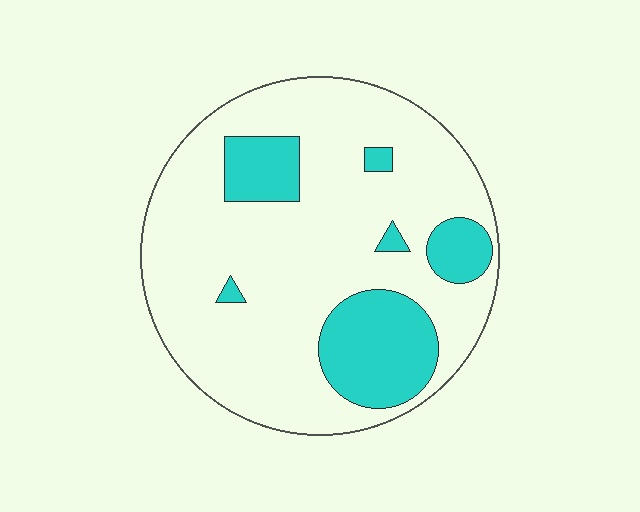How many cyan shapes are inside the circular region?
6.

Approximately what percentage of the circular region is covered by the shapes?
Approximately 20%.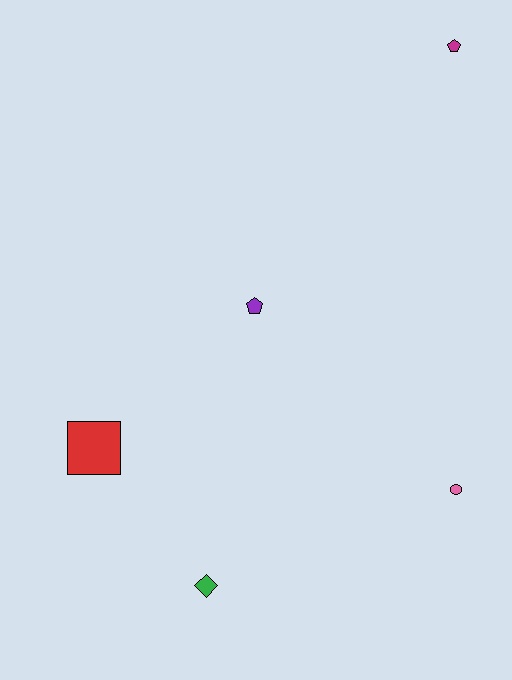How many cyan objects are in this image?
There are no cyan objects.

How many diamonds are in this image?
There is 1 diamond.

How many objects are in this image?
There are 5 objects.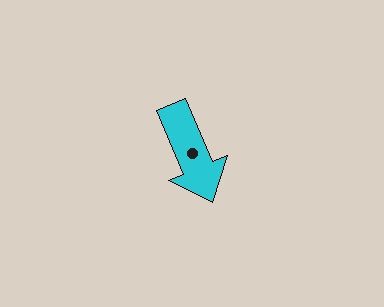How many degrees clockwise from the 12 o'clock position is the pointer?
Approximately 157 degrees.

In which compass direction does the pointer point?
Southeast.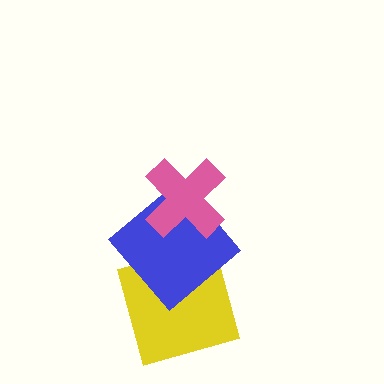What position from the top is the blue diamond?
The blue diamond is 2nd from the top.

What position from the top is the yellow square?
The yellow square is 3rd from the top.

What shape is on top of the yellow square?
The blue diamond is on top of the yellow square.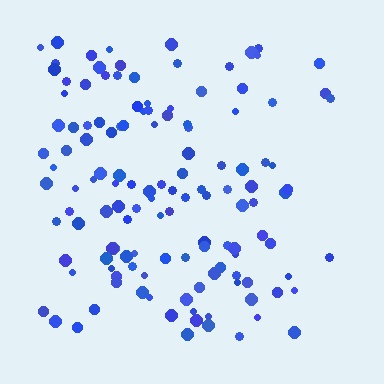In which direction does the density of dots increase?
From right to left, with the left side densest.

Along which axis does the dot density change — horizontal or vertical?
Horizontal.